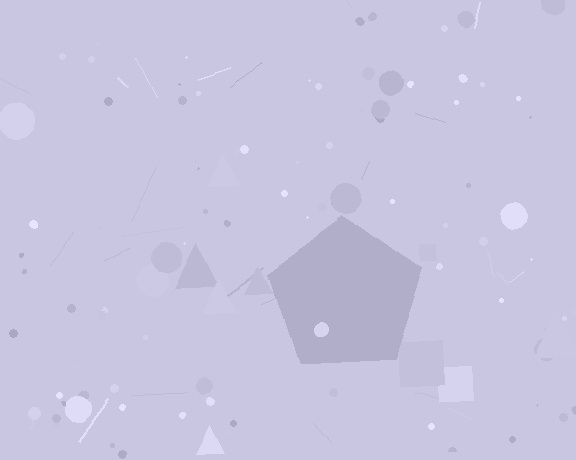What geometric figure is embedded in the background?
A pentagon is embedded in the background.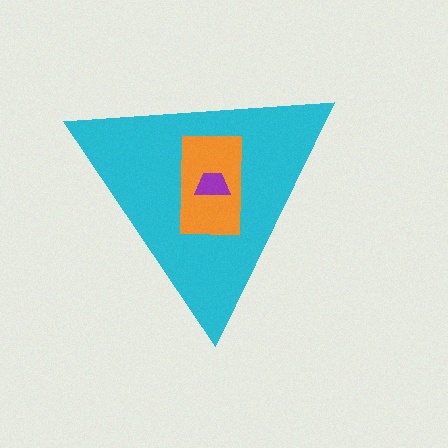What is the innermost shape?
The purple trapezoid.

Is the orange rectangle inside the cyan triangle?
Yes.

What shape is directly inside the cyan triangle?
The orange rectangle.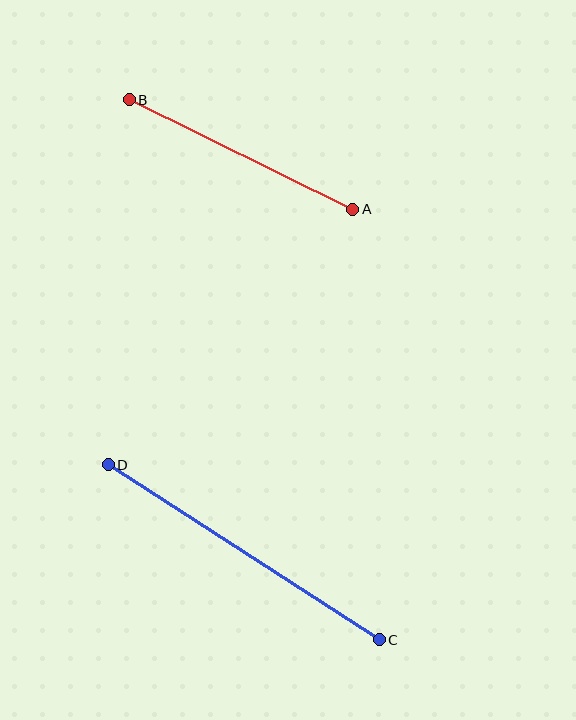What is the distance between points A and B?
The distance is approximately 249 pixels.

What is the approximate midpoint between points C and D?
The midpoint is at approximately (244, 552) pixels.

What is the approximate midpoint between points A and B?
The midpoint is at approximately (241, 155) pixels.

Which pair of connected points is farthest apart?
Points C and D are farthest apart.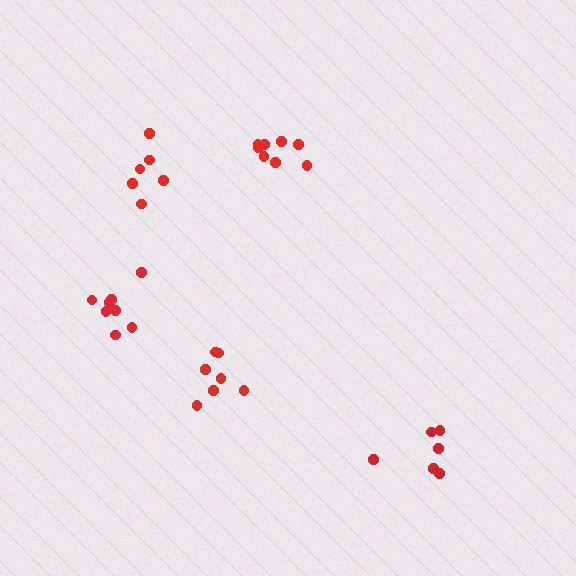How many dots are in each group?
Group 1: 6 dots, Group 2: 7 dots, Group 3: 8 dots, Group 4: 6 dots, Group 5: 8 dots (35 total).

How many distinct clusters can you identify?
There are 5 distinct clusters.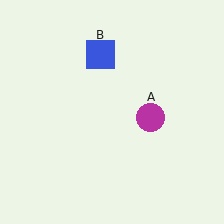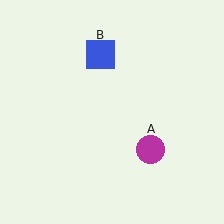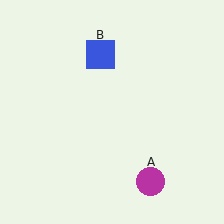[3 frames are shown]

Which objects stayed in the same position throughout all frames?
Blue square (object B) remained stationary.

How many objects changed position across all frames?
1 object changed position: magenta circle (object A).